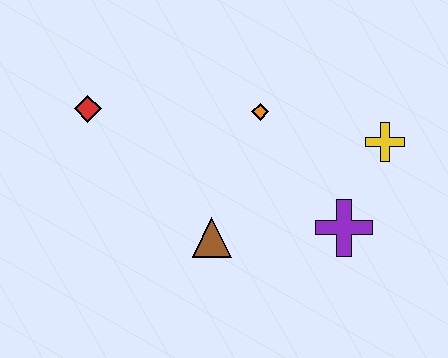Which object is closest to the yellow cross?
The purple cross is closest to the yellow cross.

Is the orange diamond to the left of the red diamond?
No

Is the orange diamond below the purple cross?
No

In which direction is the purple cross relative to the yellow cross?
The purple cross is below the yellow cross.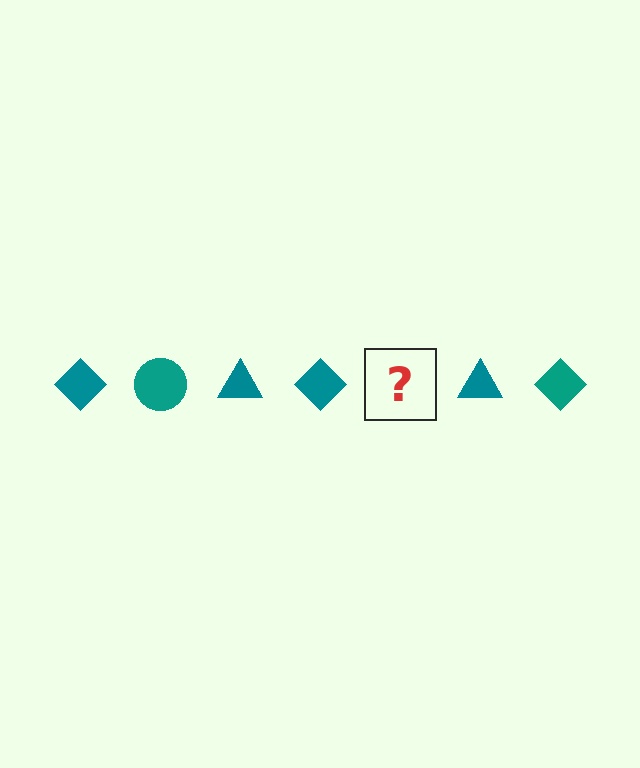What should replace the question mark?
The question mark should be replaced with a teal circle.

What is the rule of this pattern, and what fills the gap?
The rule is that the pattern cycles through diamond, circle, triangle shapes in teal. The gap should be filled with a teal circle.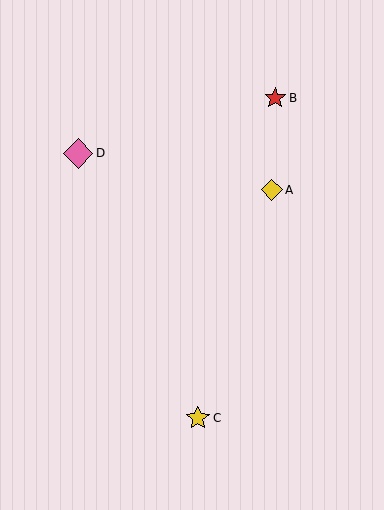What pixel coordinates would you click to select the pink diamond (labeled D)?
Click at (78, 153) to select the pink diamond D.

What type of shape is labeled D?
Shape D is a pink diamond.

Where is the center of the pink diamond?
The center of the pink diamond is at (78, 153).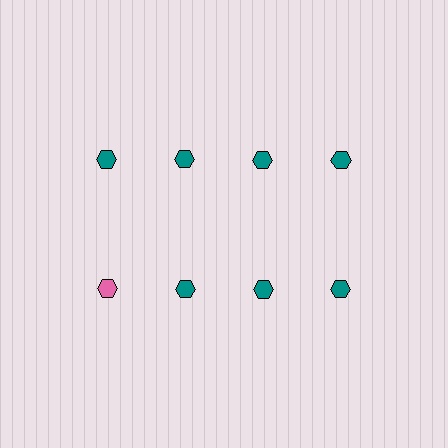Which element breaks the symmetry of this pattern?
The pink hexagon in the second row, leftmost column breaks the symmetry. All other shapes are teal hexagons.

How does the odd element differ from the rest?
It has a different color: pink instead of teal.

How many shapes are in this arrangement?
There are 8 shapes arranged in a grid pattern.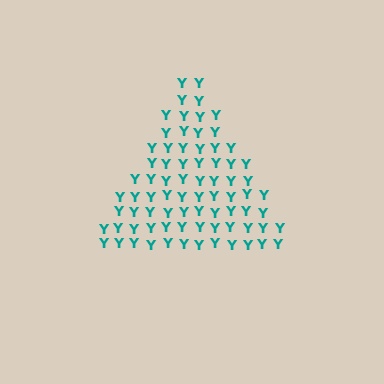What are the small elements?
The small elements are letter Y's.